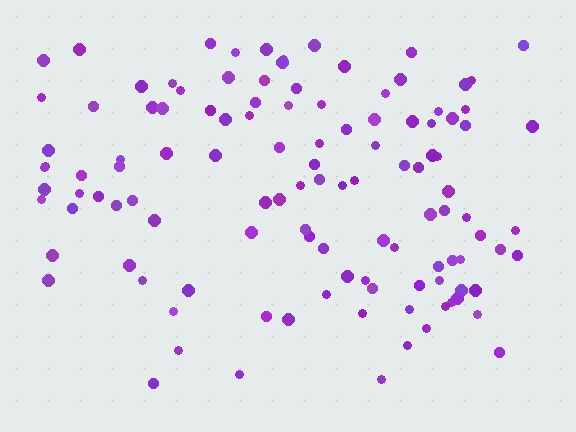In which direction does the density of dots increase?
From bottom to top, with the top side densest.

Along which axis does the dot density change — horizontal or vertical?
Vertical.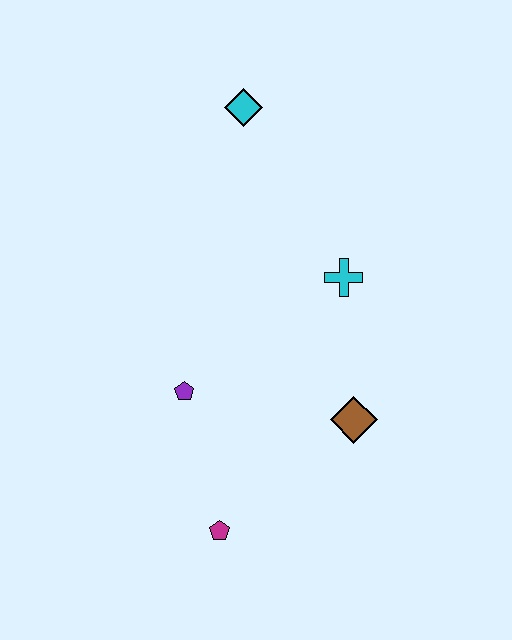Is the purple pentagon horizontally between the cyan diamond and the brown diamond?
No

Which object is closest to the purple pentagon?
The magenta pentagon is closest to the purple pentagon.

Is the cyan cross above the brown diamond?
Yes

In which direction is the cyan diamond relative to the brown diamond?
The cyan diamond is above the brown diamond.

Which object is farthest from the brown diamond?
The cyan diamond is farthest from the brown diamond.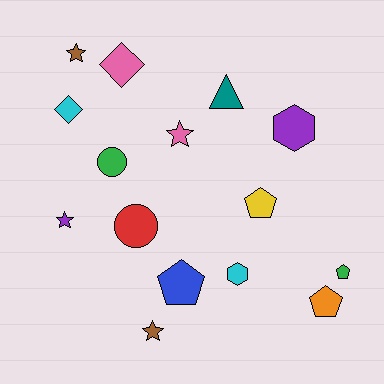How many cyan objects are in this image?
There are 2 cyan objects.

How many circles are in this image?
There are 2 circles.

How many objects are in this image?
There are 15 objects.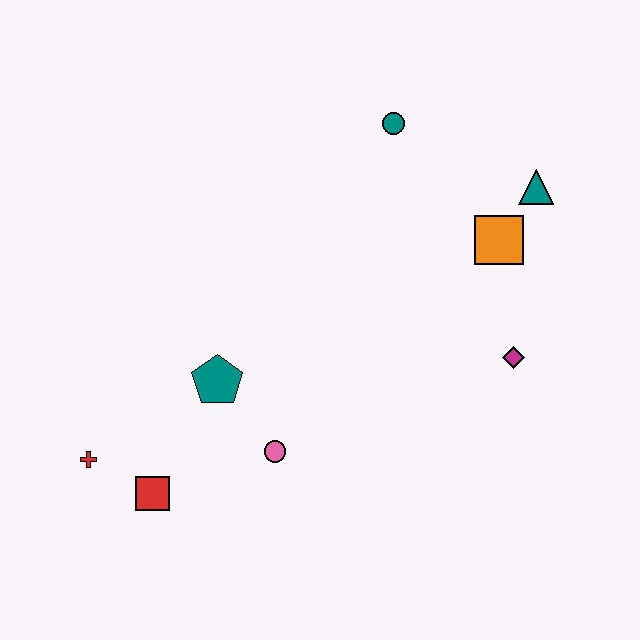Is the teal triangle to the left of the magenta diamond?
No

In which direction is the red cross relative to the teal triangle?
The red cross is to the left of the teal triangle.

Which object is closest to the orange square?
The teal triangle is closest to the orange square.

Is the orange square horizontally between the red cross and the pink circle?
No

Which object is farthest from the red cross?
The teal triangle is farthest from the red cross.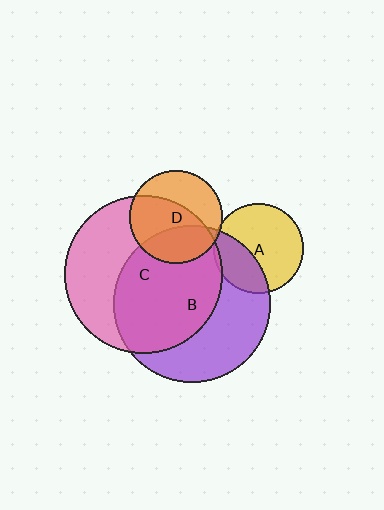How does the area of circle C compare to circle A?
Approximately 3.1 times.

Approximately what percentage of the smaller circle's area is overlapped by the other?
Approximately 60%.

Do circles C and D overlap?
Yes.